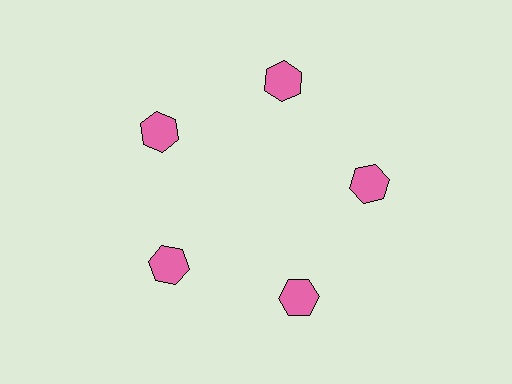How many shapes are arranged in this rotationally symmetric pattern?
There are 5 shapes, arranged in 5 groups of 1.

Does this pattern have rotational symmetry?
Yes, this pattern has 5-fold rotational symmetry. It looks the same after rotating 72 degrees around the center.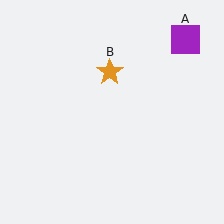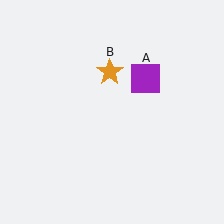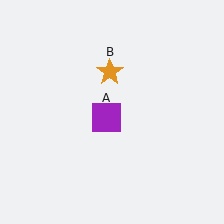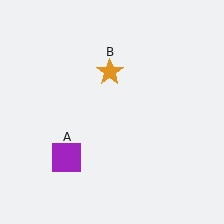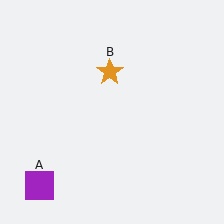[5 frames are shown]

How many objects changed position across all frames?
1 object changed position: purple square (object A).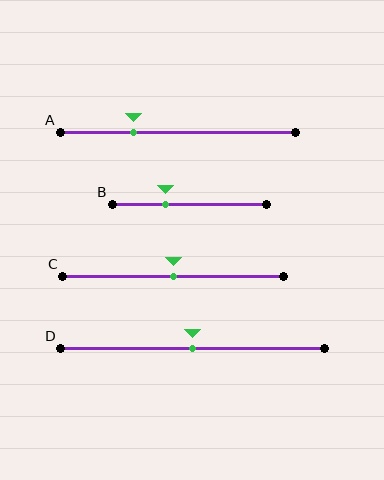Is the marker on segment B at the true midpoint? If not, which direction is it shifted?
No, the marker on segment B is shifted to the left by about 16% of the segment length.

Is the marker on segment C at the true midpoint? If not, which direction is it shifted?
Yes, the marker on segment C is at the true midpoint.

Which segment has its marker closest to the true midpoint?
Segment C has its marker closest to the true midpoint.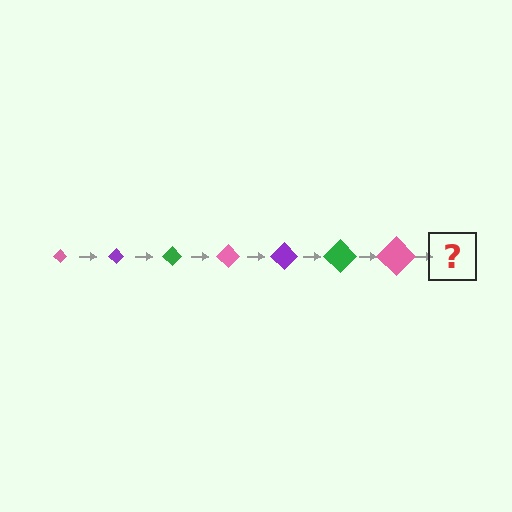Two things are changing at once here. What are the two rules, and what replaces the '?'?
The two rules are that the diamond grows larger each step and the color cycles through pink, purple, and green. The '?' should be a purple diamond, larger than the previous one.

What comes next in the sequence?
The next element should be a purple diamond, larger than the previous one.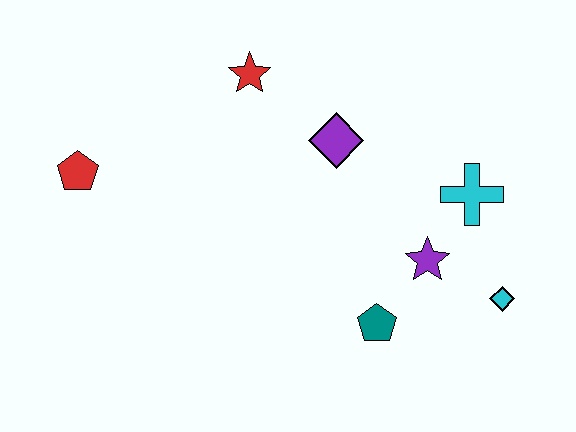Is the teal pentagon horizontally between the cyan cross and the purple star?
No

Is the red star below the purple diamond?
No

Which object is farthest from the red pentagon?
The cyan diamond is farthest from the red pentagon.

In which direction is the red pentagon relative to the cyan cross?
The red pentagon is to the left of the cyan cross.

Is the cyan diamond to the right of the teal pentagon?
Yes